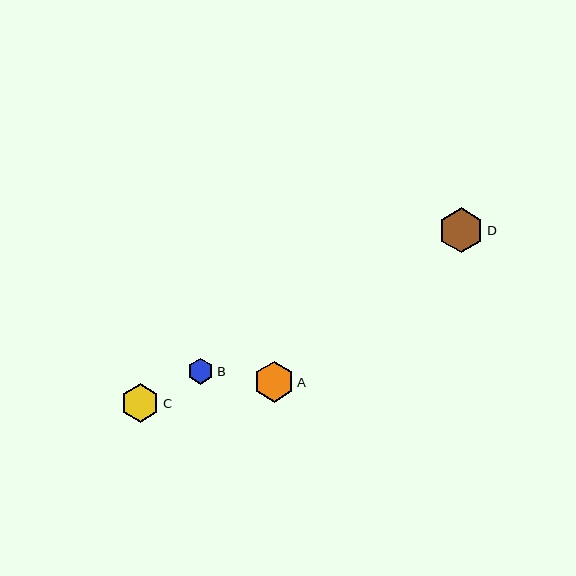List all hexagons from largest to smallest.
From largest to smallest: D, A, C, B.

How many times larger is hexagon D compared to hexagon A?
Hexagon D is approximately 1.1 times the size of hexagon A.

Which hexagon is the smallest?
Hexagon B is the smallest with a size of approximately 26 pixels.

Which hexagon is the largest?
Hexagon D is the largest with a size of approximately 45 pixels.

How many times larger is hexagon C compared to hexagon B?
Hexagon C is approximately 1.5 times the size of hexagon B.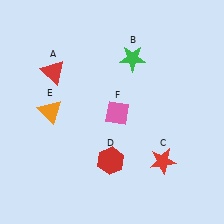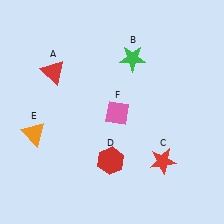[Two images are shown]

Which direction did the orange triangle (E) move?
The orange triangle (E) moved down.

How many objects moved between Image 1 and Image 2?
1 object moved between the two images.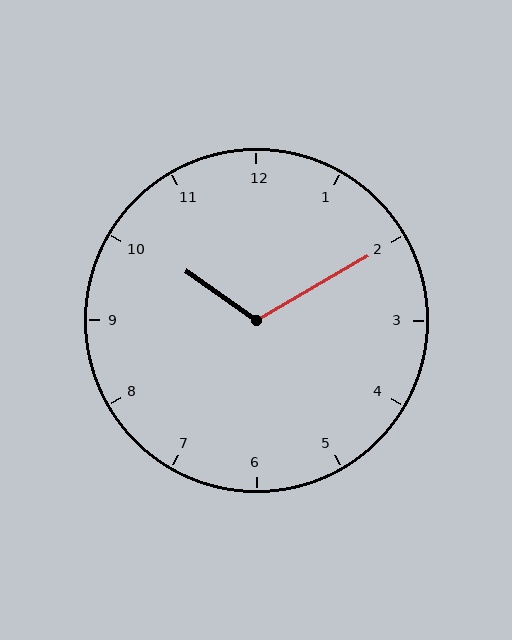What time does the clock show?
10:10.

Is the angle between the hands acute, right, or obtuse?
It is obtuse.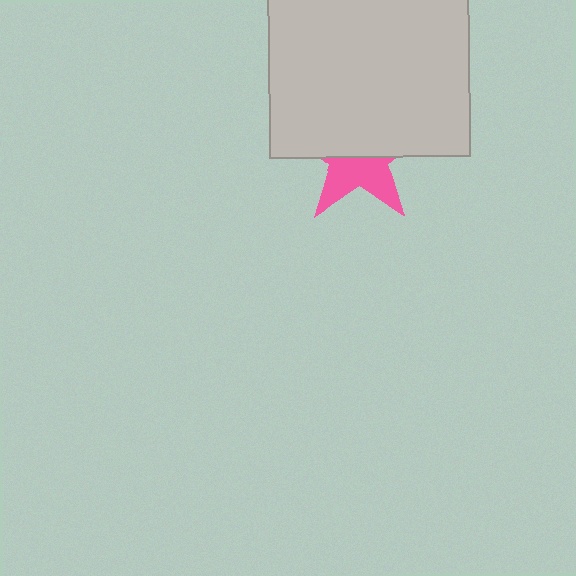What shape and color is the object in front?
The object in front is a light gray square.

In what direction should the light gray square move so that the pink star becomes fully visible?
The light gray square should move up. That is the shortest direction to clear the overlap and leave the pink star fully visible.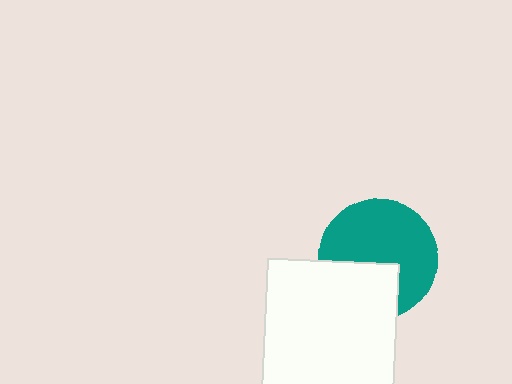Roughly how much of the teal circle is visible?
Most of it is visible (roughly 67%).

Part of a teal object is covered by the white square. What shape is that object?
It is a circle.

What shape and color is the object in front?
The object in front is a white square.